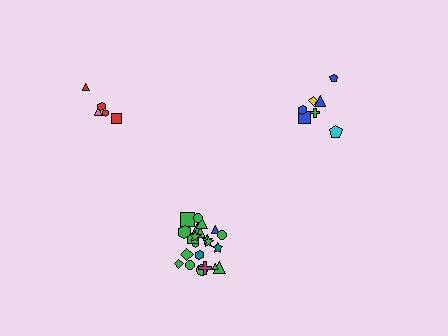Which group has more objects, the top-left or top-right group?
The top-right group.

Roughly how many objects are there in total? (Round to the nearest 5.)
Roughly 35 objects in total.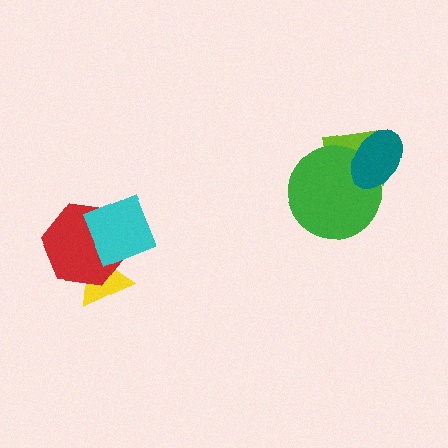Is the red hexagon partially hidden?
Yes, it is partially covered by another shape.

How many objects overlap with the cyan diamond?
2 objects overlap with the cyan diamond.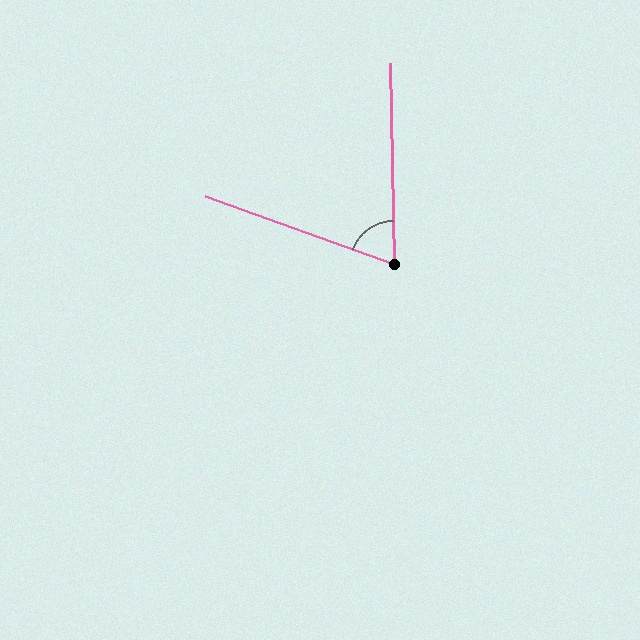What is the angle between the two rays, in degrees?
Approximately 69 degrees.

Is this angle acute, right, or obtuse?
It is acute.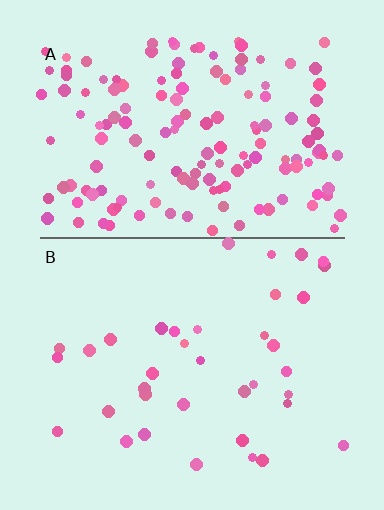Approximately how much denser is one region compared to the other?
Approximately 4.0× — region A over region B.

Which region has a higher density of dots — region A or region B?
A (the top).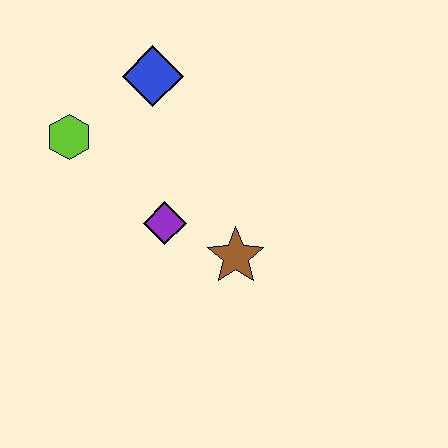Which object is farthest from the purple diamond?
The blue diamond is farthest from the purple diamond.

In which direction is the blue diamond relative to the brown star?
The blue diamond is above the brown star.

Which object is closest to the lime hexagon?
The blue diamond is closest to the lime hexagon.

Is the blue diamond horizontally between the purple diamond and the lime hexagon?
Yes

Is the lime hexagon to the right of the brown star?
No